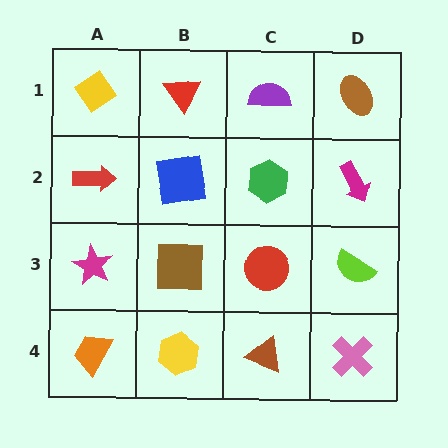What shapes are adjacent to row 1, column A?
A red arrow (row 2, column A), a red triangle (row 1, column B).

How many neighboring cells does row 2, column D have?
3.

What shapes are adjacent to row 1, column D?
A magenta arrow (row 2, column D), a purple semicircle (row 1, column C).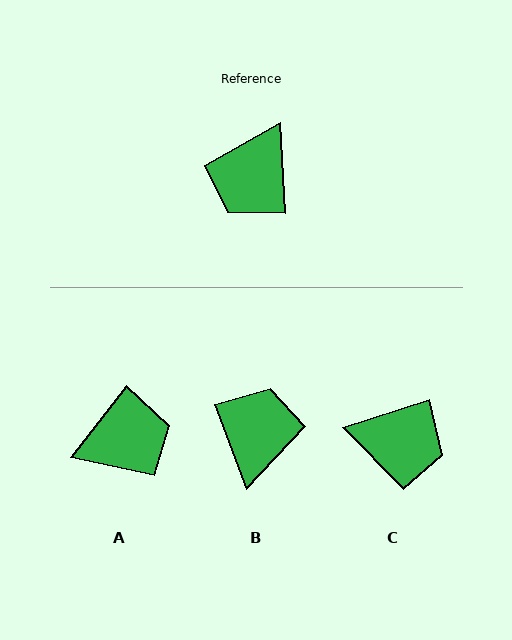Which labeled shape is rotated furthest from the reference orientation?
B, about 163 degrees away.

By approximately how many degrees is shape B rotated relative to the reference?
Approximately 163 degrees clockwise.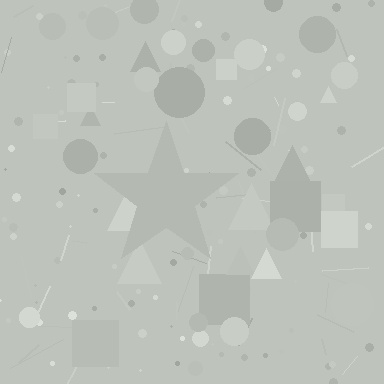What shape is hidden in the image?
A star is hidden in the image.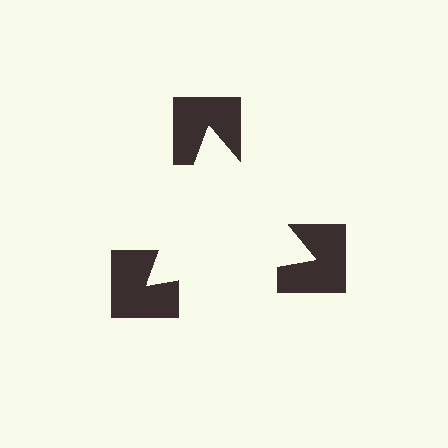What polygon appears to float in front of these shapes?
An illusory triangle — its edges are inferred from the aligned wedge cuts in the notched squares, not physically drawn.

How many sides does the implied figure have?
3 sides.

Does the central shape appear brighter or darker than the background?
It typically appears slightly brighter than the background, even though no actual brightness change is drawn.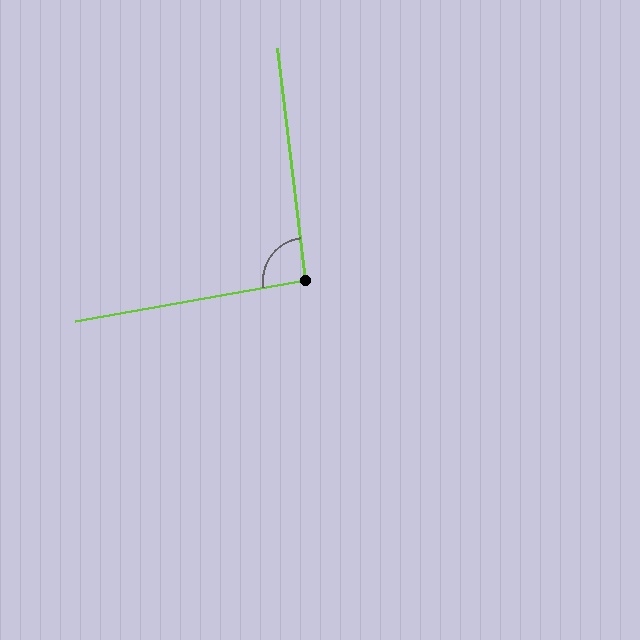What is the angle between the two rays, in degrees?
Approximately 93 degrees.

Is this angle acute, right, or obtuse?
It is approximately a right angle.